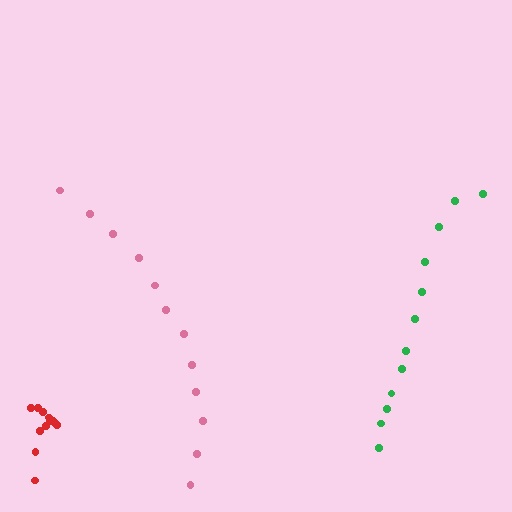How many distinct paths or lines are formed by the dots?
There are 3 distinct paths.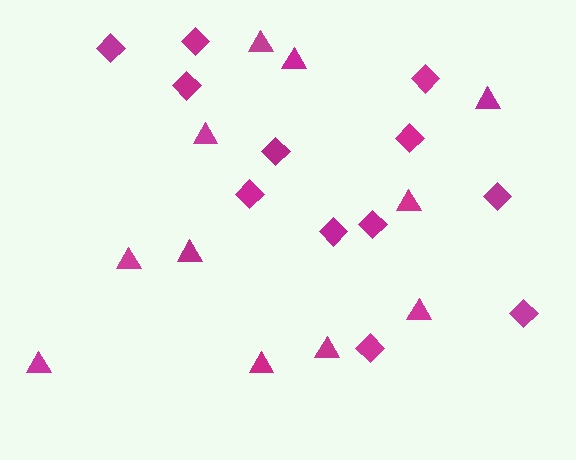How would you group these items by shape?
There are 2 groups: one group of triangles (11) and one group of diamonds (12).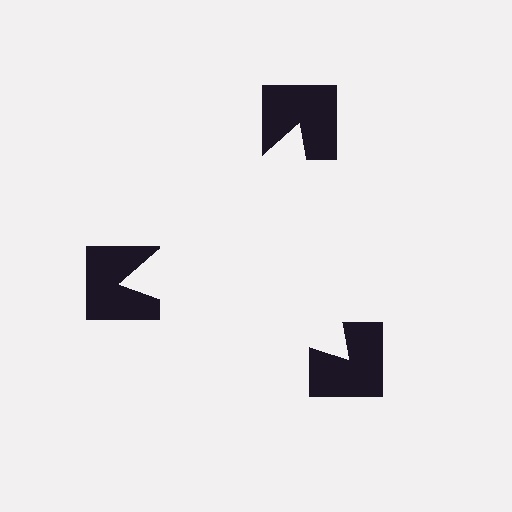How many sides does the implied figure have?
3 sides.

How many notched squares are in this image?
There are 3 — one at each vertex of the illusory triangle.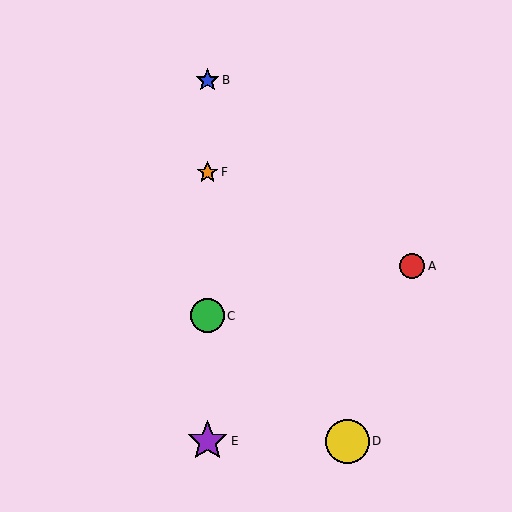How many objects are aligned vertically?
4 objects (B, C, E, F) are aligned vertically.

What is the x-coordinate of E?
Object E is at x≈208.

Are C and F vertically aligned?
Yes, both are at x≈208.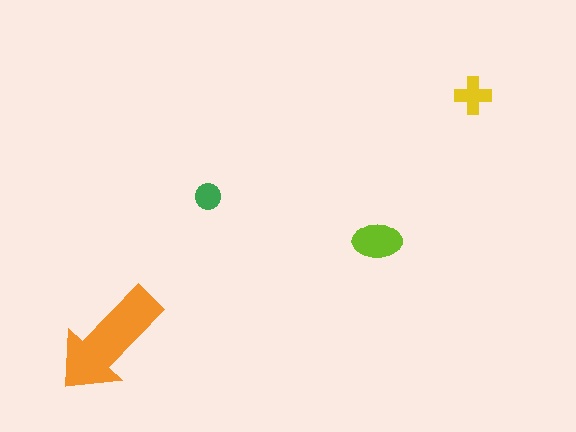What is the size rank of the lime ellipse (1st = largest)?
2nd.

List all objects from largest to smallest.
The orange arrow, the lime ellipse, the yellow cross, the green circle.